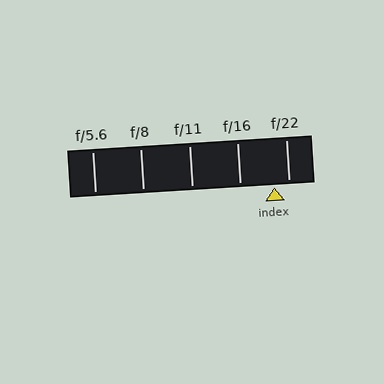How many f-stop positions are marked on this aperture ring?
There are 5 f-stop positions marked.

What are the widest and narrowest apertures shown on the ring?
The widest aperture shown is f/5.6 and the narrowest is f/22.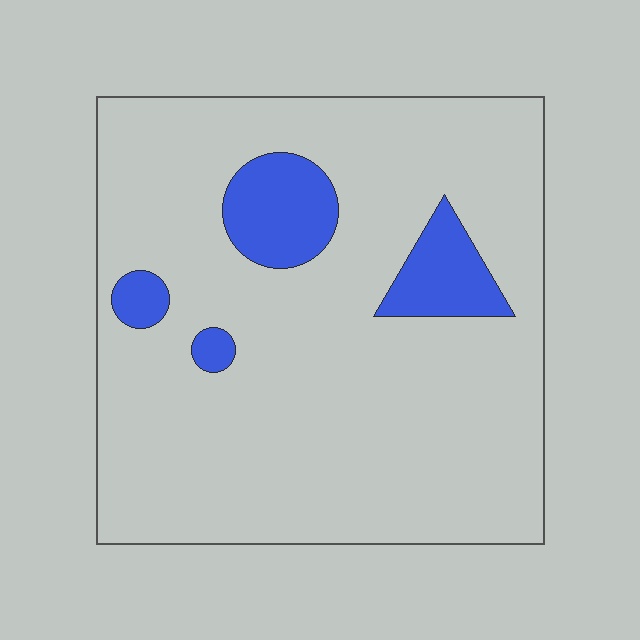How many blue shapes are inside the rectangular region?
4.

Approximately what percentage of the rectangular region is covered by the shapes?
Approximately 10%.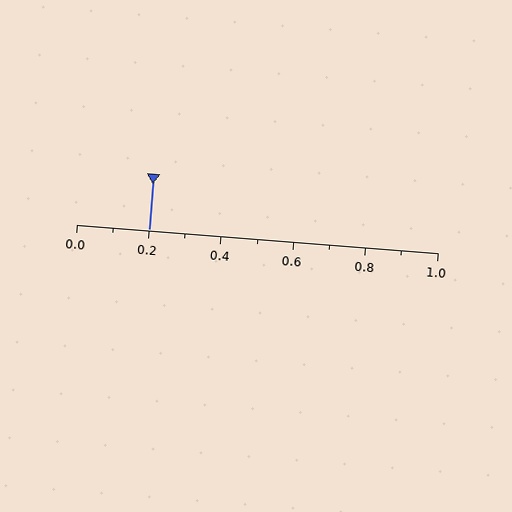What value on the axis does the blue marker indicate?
The marker indicates approximately 0.2.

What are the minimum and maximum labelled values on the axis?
The axis runs from 0.0 to 1.0.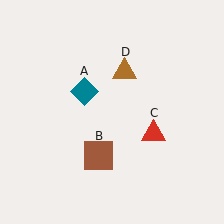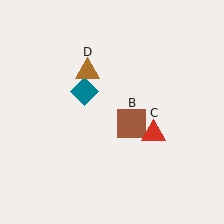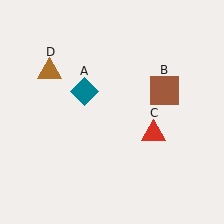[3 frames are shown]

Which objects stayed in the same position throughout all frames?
Teal diamond (object A) and red triangle (object C) remained stationary.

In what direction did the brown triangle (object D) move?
The brown triangle (object D) moved left.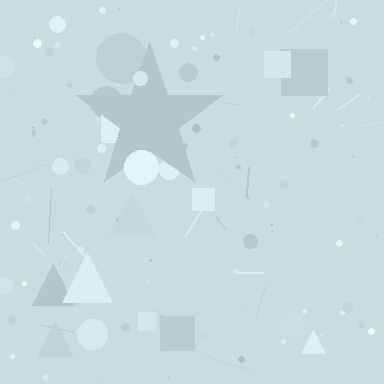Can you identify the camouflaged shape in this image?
The camouflaged shape is a star.